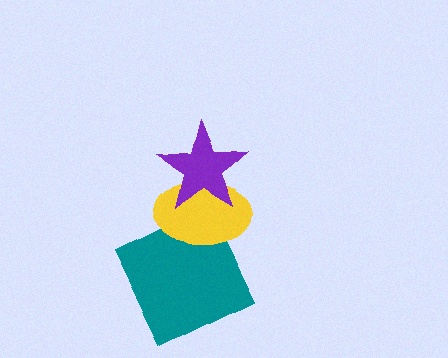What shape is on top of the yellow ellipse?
The purple star is on top of the yellow ellipse.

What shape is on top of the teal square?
The yellow ellipse is on top of the teal square.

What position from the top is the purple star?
The purple star is 1st from the top.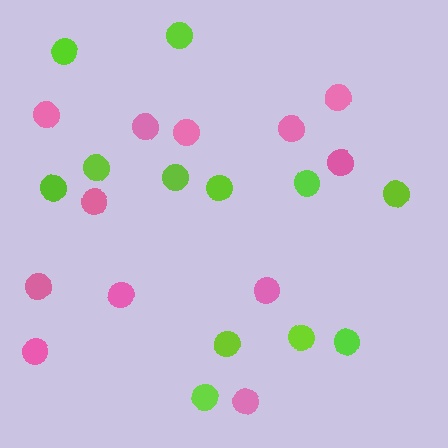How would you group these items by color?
There are 2 groups: one group of pink circles (12) and one group of lime circles (12).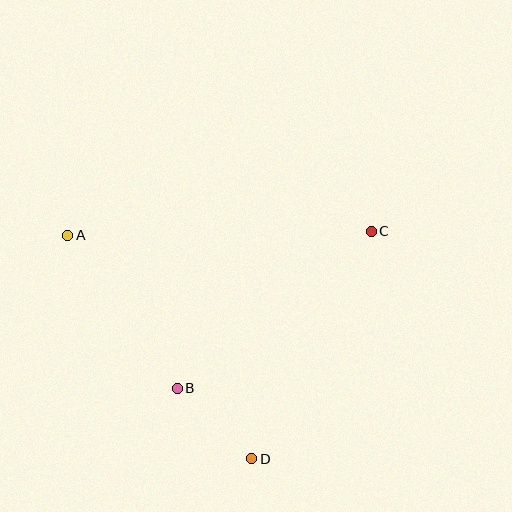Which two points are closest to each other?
Points B and D are closest to each other.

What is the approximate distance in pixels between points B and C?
The distance between B and C is approximately 249 pixels.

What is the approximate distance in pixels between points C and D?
The distance between C and D is approximately 257 pixels.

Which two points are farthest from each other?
Points A and C are farthest from each other.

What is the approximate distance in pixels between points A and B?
The distance between A and B is approximately 188 pixels.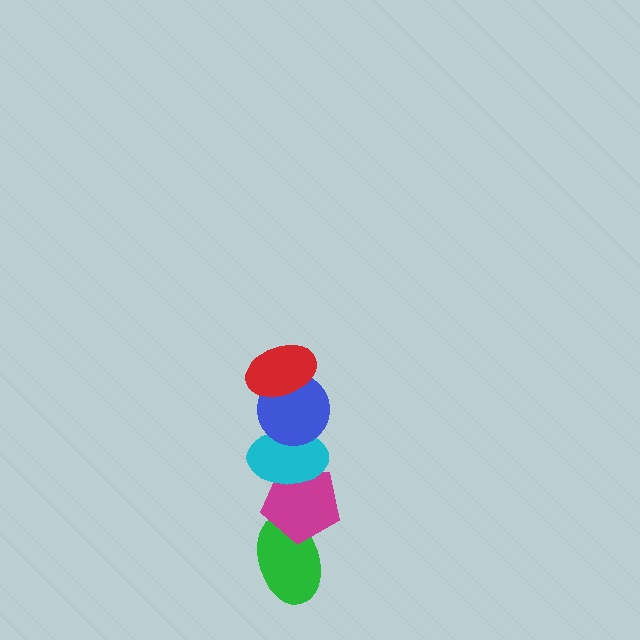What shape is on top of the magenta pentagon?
The cyan ellipse is on top of the magenta pentagon.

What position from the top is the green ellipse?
The green ellipse is 5th from the top.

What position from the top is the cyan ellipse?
The cyan ellipse is 3rd from the top.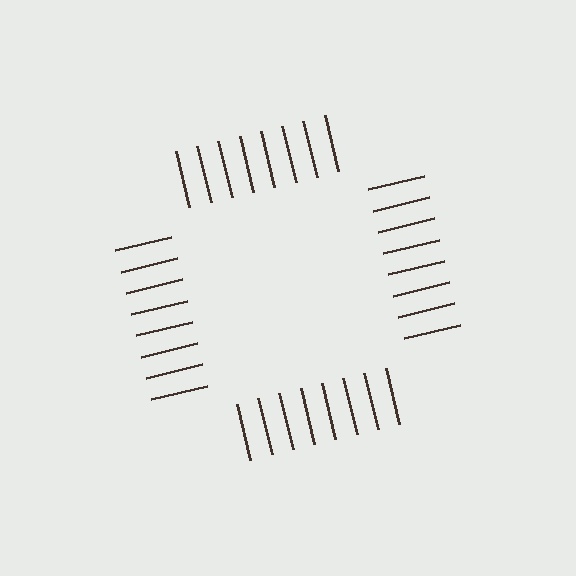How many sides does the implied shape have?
4 sides — the line-ends trace a square.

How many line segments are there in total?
32 — 8 along each of the 4 edges.